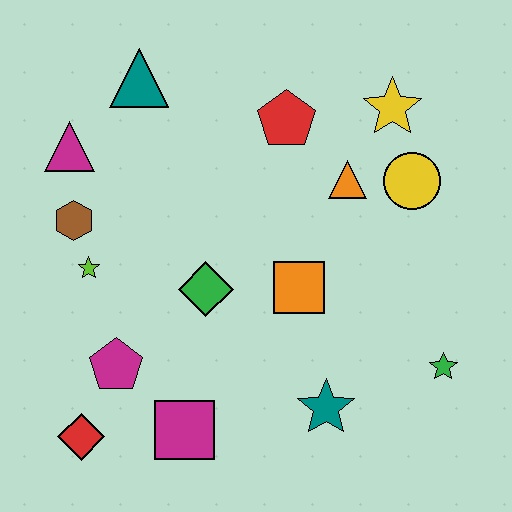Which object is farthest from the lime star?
The green star is farthest from the lime star.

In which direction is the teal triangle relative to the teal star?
The teal triangle is above the teal star.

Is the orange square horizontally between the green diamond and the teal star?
Yes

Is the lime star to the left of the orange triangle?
Yes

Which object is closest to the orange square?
The green diamond is closest to the orange square.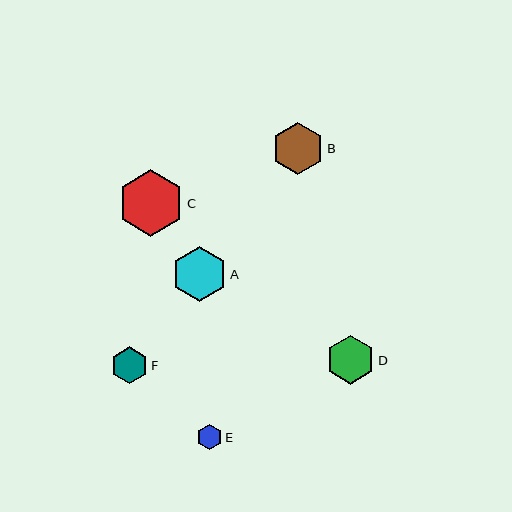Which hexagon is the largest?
Hexagon C is the largest with a size of approximately 66 pixels.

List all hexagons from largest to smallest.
From largest to smallest: C, A, B, D, F, E.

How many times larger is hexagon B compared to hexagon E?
Hexagon B is approximately 2.1 times the size of hexagon E.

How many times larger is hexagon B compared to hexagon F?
Hexagon B is approximately 1.4 times the size of hexagon F.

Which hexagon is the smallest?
Hexagon E is the smallest with a size of approximately 25 pixels.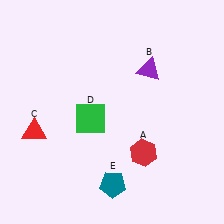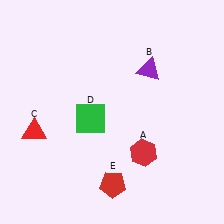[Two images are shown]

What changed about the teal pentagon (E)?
In Image 1, E is teal. In Image 2, it changed to red.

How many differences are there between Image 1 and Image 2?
There is 1 difference between the two images.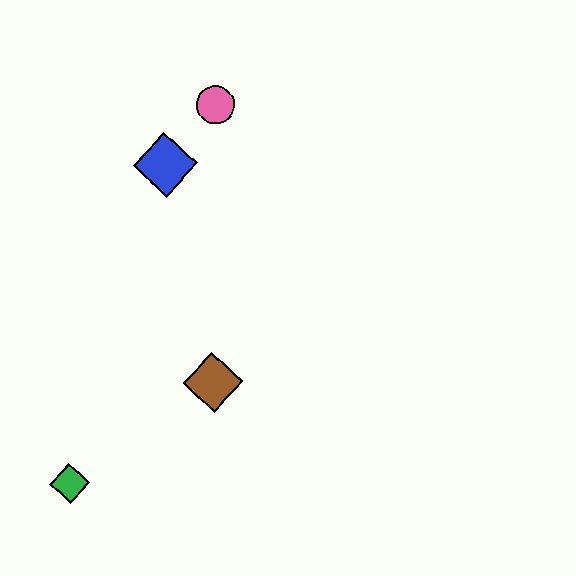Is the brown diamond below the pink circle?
Yes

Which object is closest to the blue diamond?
The pink circle is closest to the blue diamond.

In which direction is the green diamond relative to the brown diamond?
The green diamond is to the left of the brown diamond.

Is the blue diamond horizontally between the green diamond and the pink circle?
Yes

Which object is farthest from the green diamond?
The pink circle is farthest from the green diamond.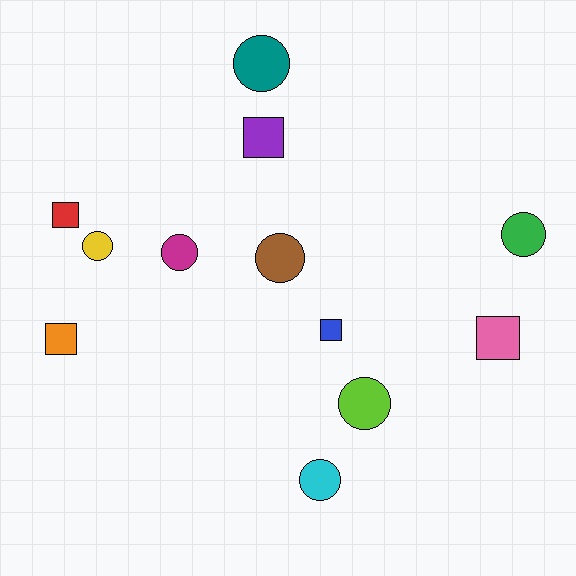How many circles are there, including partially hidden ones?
There are 7 circles.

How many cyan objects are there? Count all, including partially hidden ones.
There is 1 cyan object.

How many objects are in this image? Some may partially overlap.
There are 12 objects.